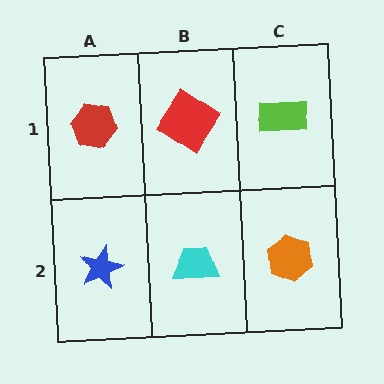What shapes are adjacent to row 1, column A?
A blue star (row 2, column A), a red diamond (row 1, column B).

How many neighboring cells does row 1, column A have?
2.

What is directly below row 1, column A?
A blue star.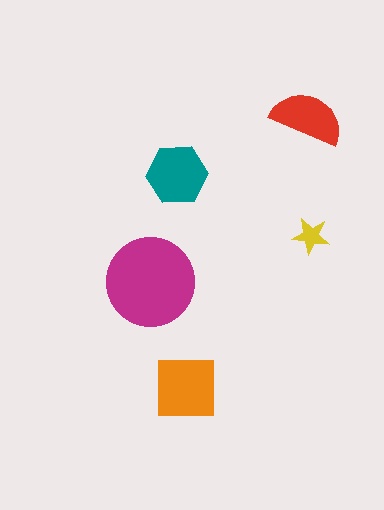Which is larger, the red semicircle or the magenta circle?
The magenta circle.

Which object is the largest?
The magenta circle.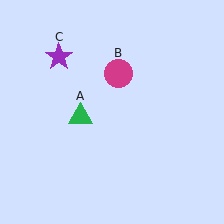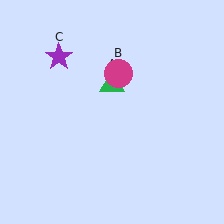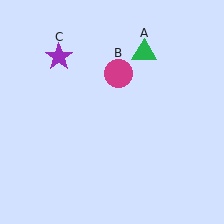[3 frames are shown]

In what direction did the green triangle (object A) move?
The green triangle (object A) moved up and to the right.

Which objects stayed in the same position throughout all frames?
Magenta circle (object B) and purple star (object C) remained stationary.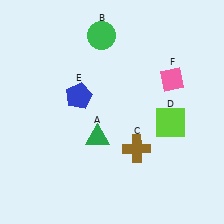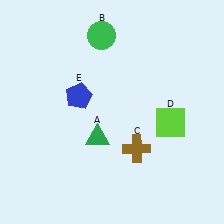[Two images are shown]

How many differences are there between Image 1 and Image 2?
There is 1 difference between the two images.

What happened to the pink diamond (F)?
The pink diamond (F) was removed in Image 2. It was in the top-right area of Image 1.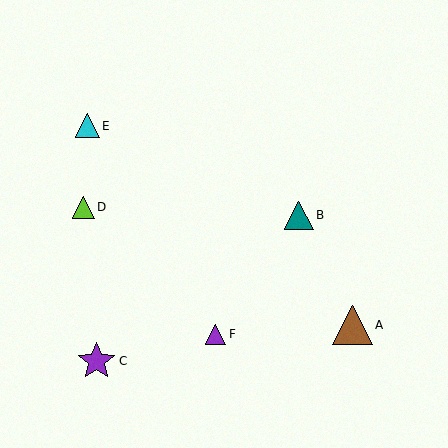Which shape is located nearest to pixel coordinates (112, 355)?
The purple star (labeled C) at (97, 361) is nearest to that location.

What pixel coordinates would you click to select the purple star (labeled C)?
Click at (97, 361) to select the purple star C.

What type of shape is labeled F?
Shape F is a purple triangle.